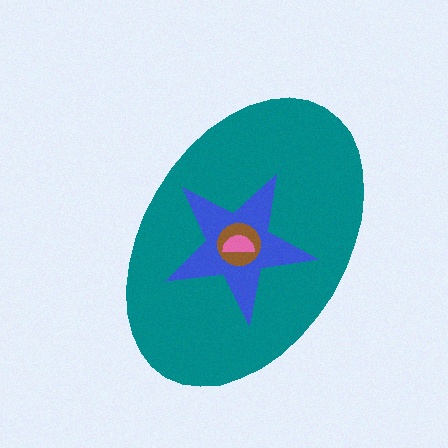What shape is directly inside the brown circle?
The pink semicircle.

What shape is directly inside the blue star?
The brown circle.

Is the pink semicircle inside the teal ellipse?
Yes.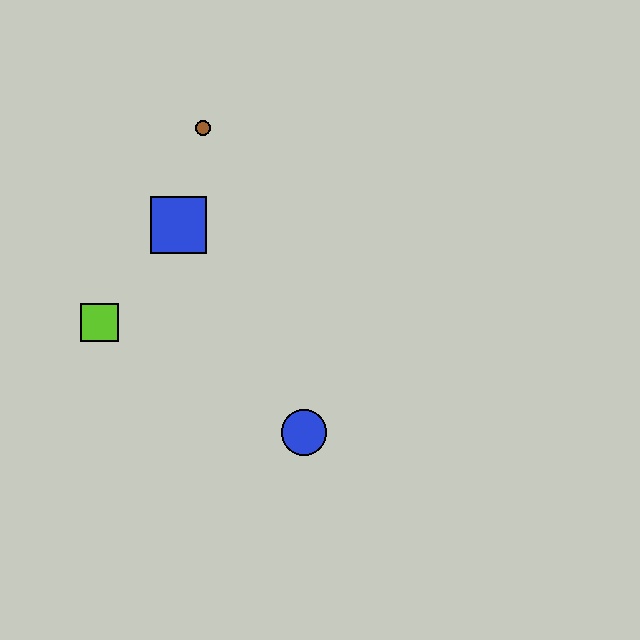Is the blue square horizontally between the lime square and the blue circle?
Yes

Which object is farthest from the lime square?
The blue circle is farthest from the lime square.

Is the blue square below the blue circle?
No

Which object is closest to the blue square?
The brown circle is closest to the blue square.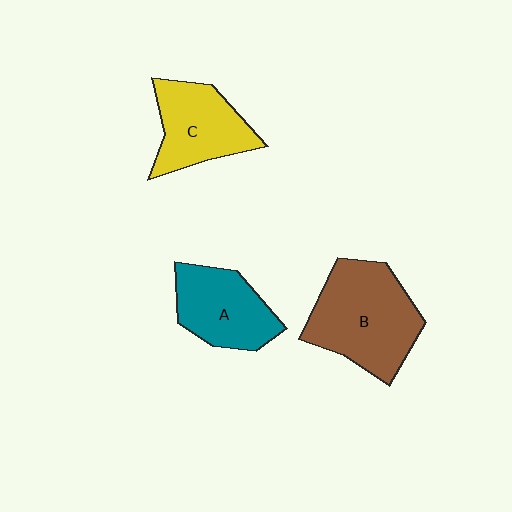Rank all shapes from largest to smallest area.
From largest to smallest: B (brown), C (yellow), A (teal).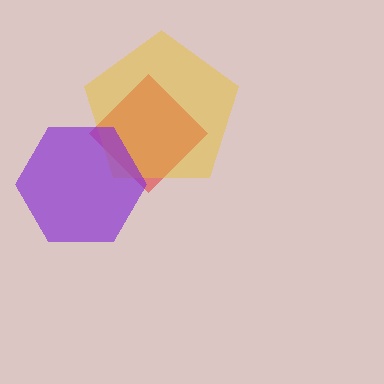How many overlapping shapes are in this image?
There are 3 overlapping shapes in the image.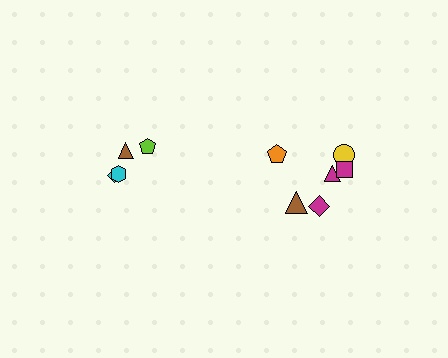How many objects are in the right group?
There are 6 objects.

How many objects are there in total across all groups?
There are 10 objects.